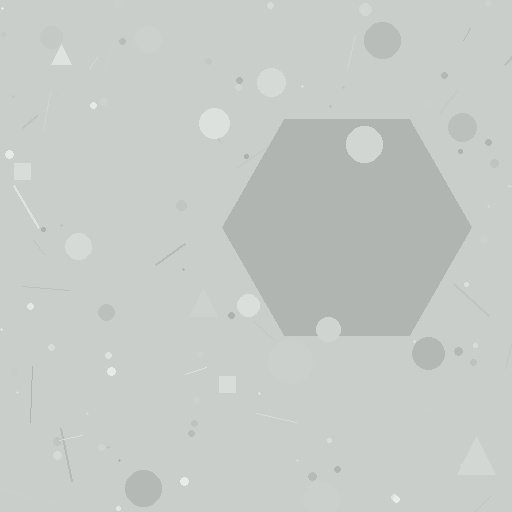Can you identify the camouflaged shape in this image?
The camouflaged shape is a hexagon.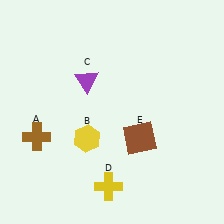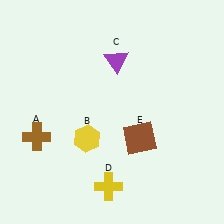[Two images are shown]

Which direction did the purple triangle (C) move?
The purple triangle (C) moved right.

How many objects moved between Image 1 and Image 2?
1 object moved between the two images.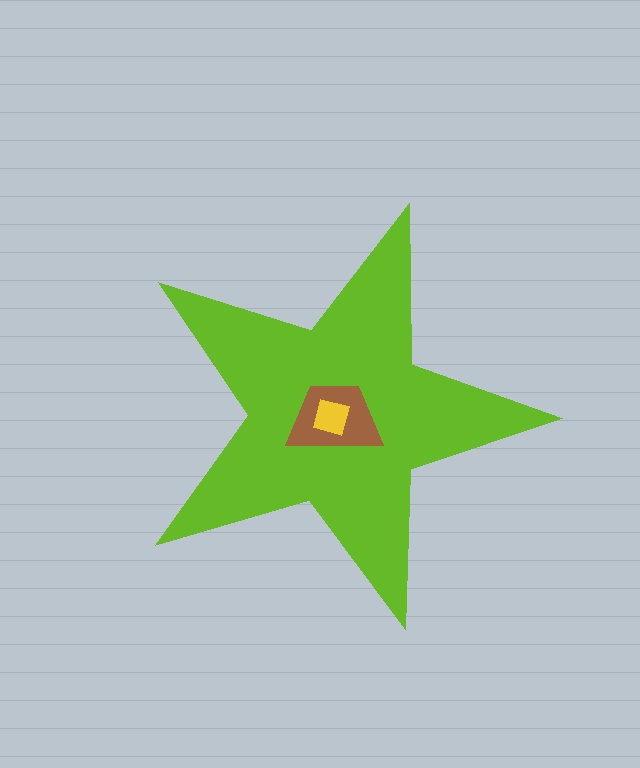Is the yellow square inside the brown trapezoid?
Yes.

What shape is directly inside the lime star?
The brown trapezoid.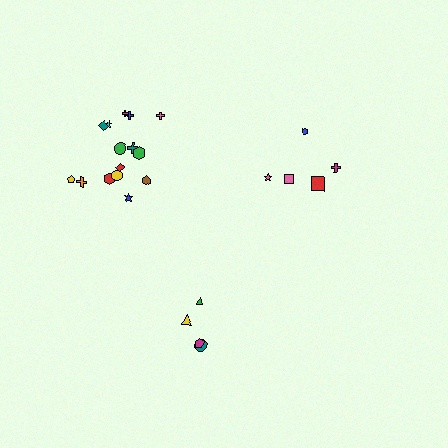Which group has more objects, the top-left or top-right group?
The top-left group.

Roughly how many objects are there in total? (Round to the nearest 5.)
Roughly 25 objects in total.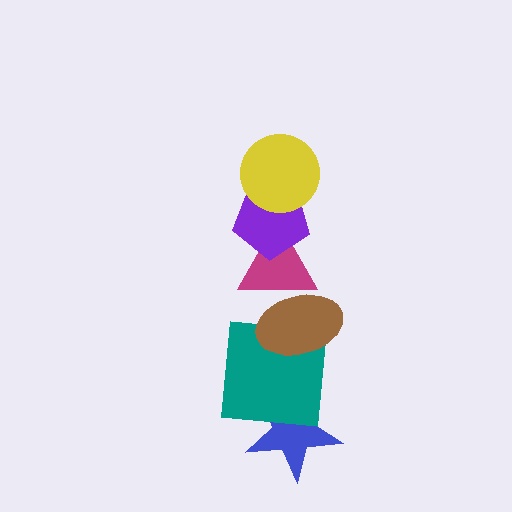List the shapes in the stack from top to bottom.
From top to bottom: the yellow circle, the purple pentagon, the magenta triangle, the brown ellipse, the teal square, the blue star.